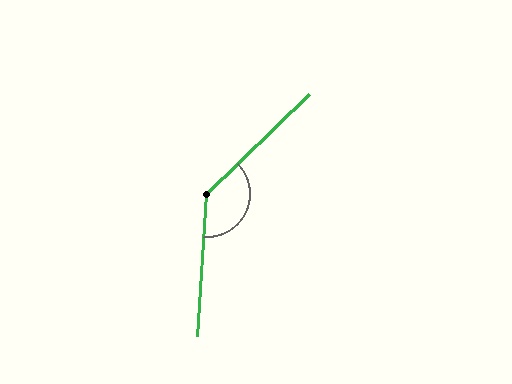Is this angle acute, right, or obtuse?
It is obtuse.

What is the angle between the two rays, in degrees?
Approximately 138 degrees.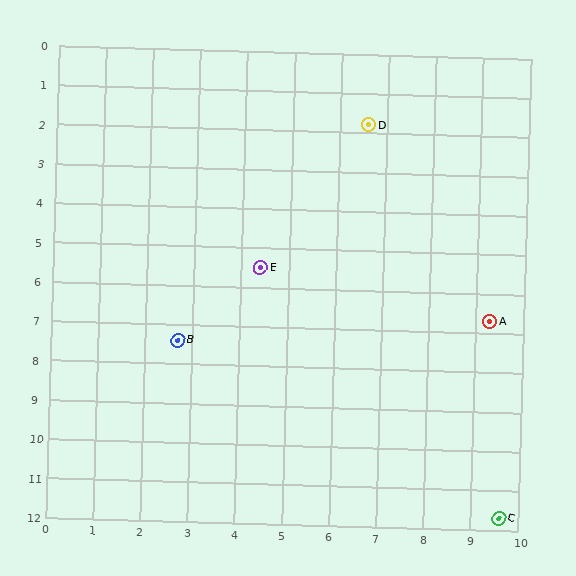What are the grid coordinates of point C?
Point C is at approximately (9.6, 11.7).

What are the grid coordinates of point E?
Point E is at approximately (4.4, 5.5).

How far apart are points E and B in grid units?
Points E and B are about 2.5 grid units apart.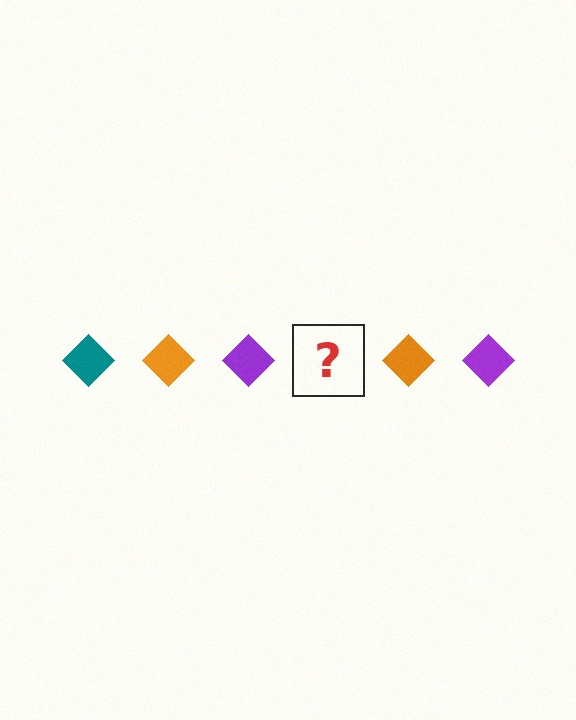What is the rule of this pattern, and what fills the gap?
The rule is that the pattern cycles through teal, orange, purple diamonds. The gap should be filled with a teal diamond.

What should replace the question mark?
The question mark should be replaced with a teal diamond.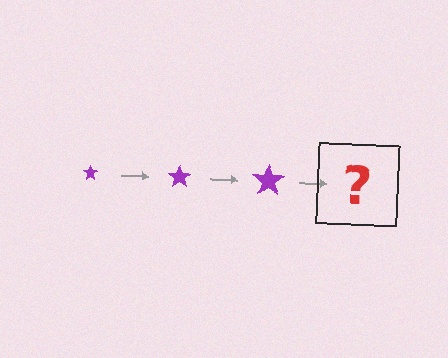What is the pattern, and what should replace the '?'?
The pattern is that the star gets progressively larger each step. The '?' should be a purple star, larger than the previous one.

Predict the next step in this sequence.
The next step is a purple star, larger than the previous one.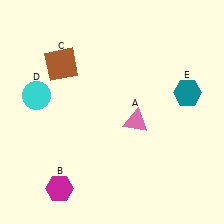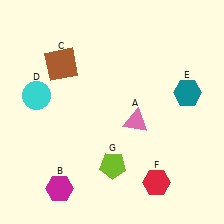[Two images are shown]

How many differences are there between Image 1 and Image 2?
There are 2 differences between the two images.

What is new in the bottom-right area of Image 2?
A red hexagon (F) was added in the bottom-right area of Image 2.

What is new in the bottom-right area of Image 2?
A lime pentagon (G) was added in the bottom-right area of Image 2.